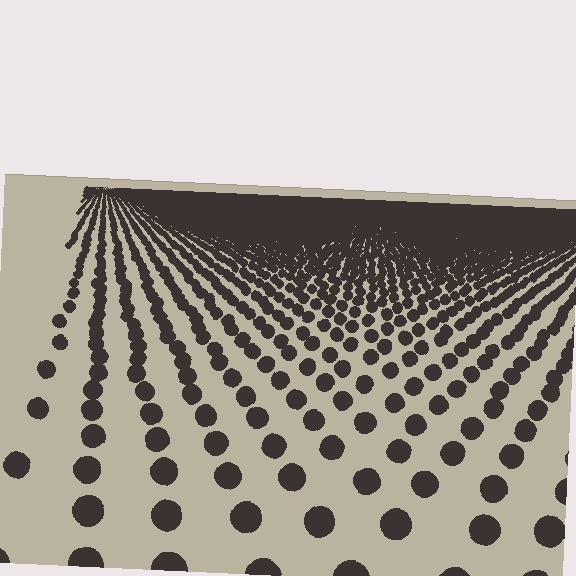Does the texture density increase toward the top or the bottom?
Density increases toward the top.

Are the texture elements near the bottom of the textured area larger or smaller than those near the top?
Larger. Near the bottom, elements are closer to the viewer and appear at a bigger on-screen size.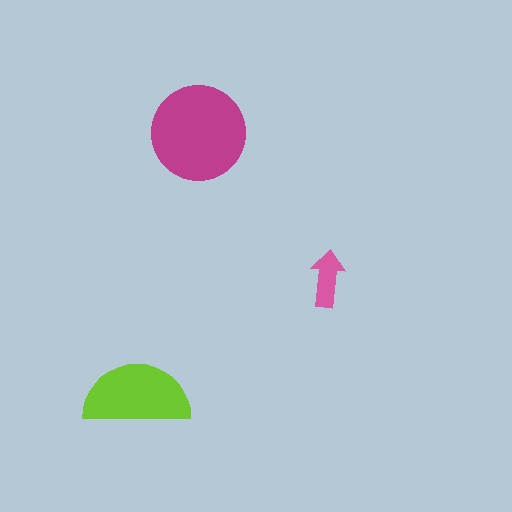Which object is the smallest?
The pink arrow.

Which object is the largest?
The magenta circle.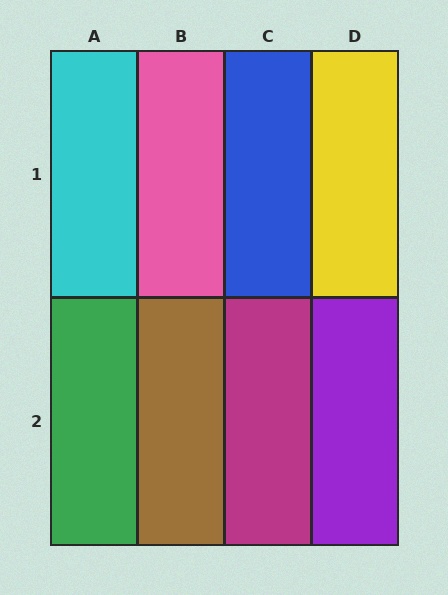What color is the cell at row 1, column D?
Yellow.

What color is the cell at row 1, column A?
Cyan.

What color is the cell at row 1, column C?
Blue.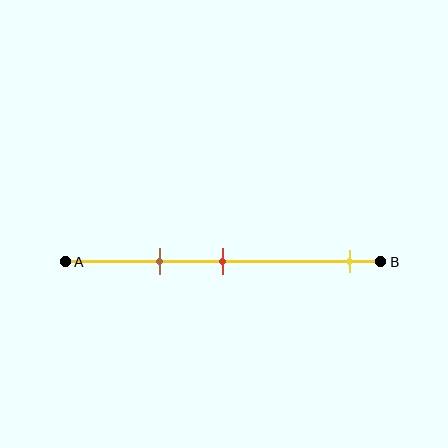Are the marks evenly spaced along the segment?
No, the marks are not evenly spaced.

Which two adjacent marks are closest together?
The brown and red marks are the closest adjacent pair.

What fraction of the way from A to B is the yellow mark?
The yellow mark is approximately 90% (0.9) of the way from A to B.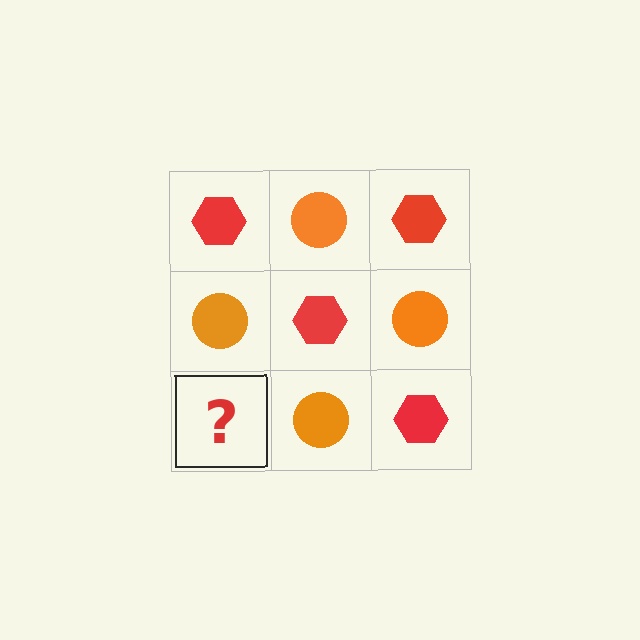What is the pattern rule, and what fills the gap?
The rule is that it alternates red hexagon and orange circle in a checkerboard pattern. The gap should be filled with a red hexagon.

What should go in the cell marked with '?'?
The missing cell should contain a red hexagon.